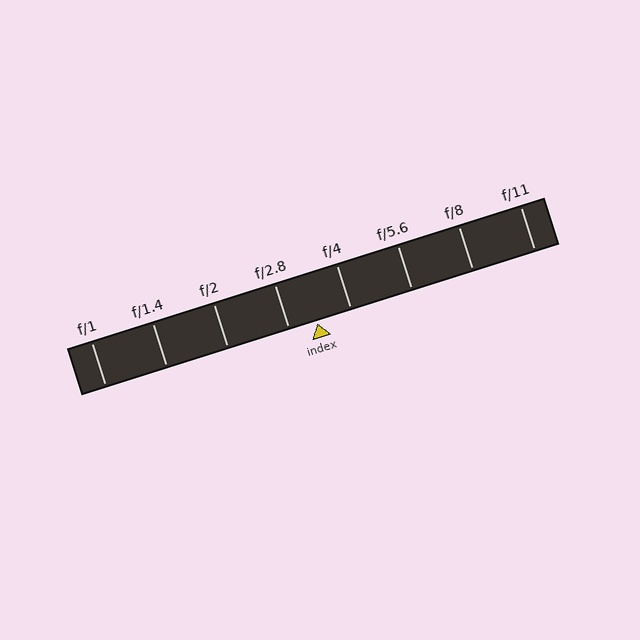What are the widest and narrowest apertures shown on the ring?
The widest aperture shown is f/1 and the narrowest is f/11.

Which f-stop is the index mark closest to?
The index mark is closest to f/2.8.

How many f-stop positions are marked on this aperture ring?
There are 8 f-stop positions marked.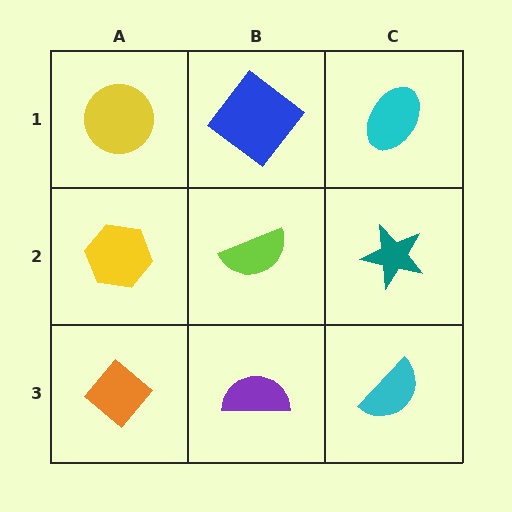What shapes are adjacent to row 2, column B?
A blue diamond (row 1, column B), a purple semicircle (row 3, column B), a yellow hexagon (row 2, column A), a teal star (row 2, column C).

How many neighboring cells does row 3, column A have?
2.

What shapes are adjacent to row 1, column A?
A yellow hexagon (row 2, column A), a blue diamond (row 1, column B).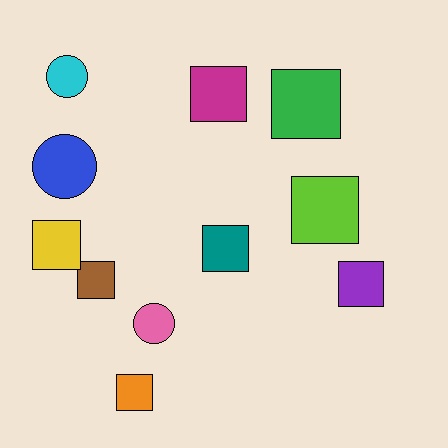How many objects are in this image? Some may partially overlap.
There are 11 objects.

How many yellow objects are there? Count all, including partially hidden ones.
There is 1 yellow object.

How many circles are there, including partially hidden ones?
There are 3 circles.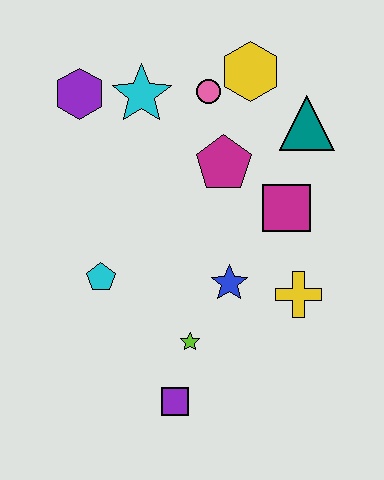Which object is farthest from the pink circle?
The purple square is farthest from the pink circle.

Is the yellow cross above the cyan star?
No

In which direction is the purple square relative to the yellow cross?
The purple square is to the left of the yellow cross.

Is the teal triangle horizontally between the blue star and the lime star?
No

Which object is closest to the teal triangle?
The yellow hexagon is closest to the teal triangle.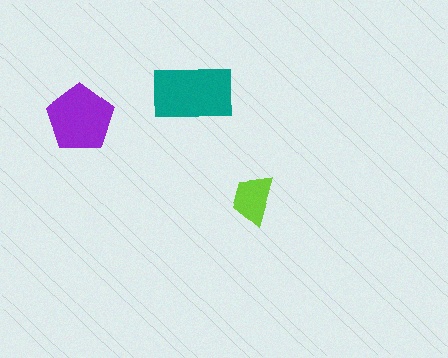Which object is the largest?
The teal rectangle.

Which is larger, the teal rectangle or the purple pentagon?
The teal rectangle.